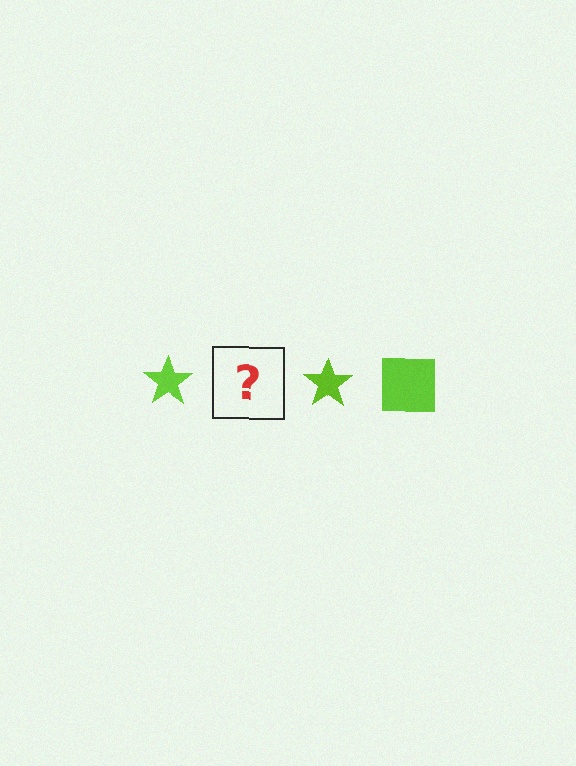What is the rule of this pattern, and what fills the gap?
The rule is that the pattern cycles through star, square shapes in lime. The gap should be filled with a lime square.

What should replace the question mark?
The question mark should be replaced with a lime square.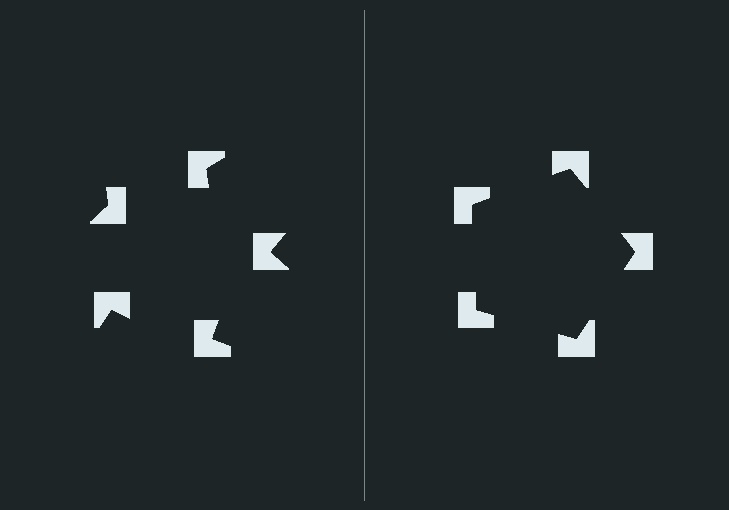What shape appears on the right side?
An illusory pentagon.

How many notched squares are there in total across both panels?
10 — 5 on each side.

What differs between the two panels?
The notched squares are positioned identically on both sides; only the wedge orientations differ. On the right they align to a pentagon; on the left they are misaligned.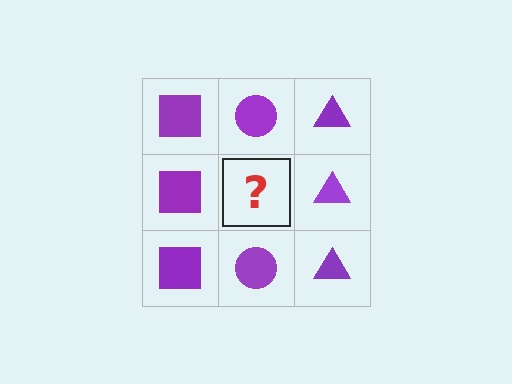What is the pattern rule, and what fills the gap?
The rule is that each column has a consistent shape. The gap should be filled with a purple circle.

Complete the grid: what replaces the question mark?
The question mark should be replaced with a purple circle.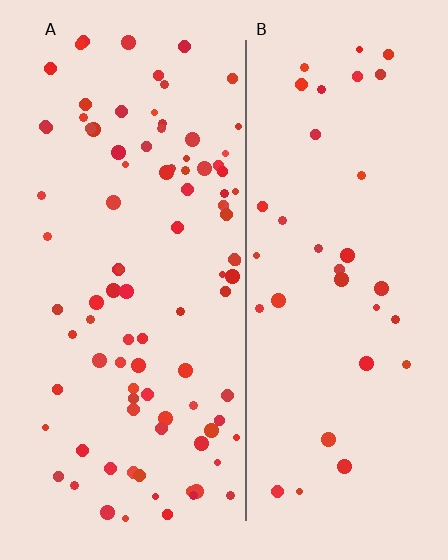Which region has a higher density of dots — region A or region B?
A (the left).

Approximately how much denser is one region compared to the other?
Approximately 2.6× — region A over region B.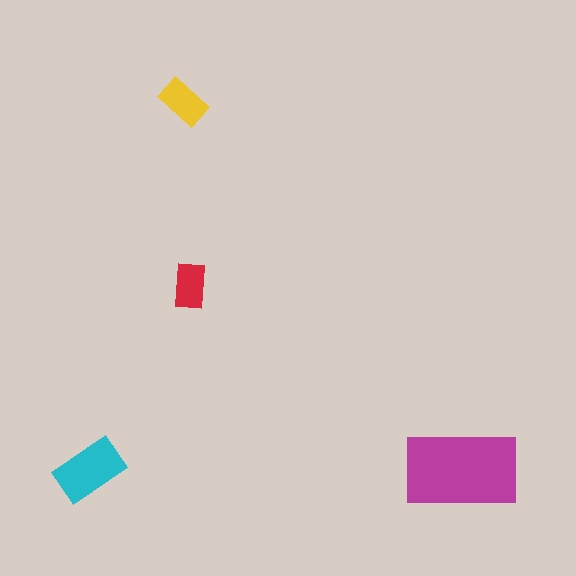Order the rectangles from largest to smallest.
the magenta one, the cyan one, the yellow one, the red one.